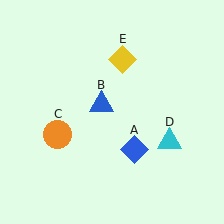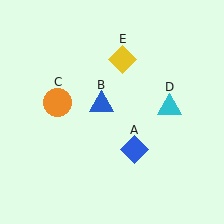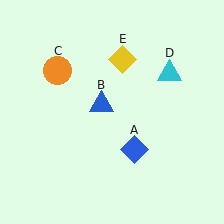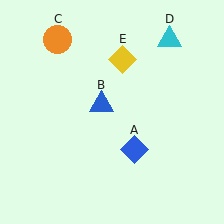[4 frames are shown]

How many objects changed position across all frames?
2 objects changed position: orange circle (object C), cyan triangle (object D).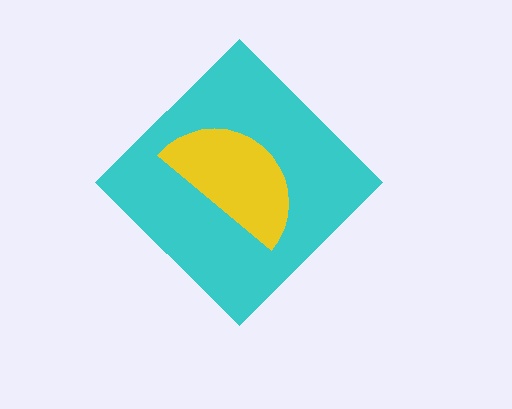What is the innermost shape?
The yellow semicircle.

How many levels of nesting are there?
2.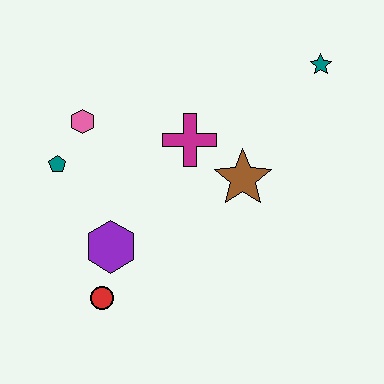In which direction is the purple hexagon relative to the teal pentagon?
The purple hexagon is below the teal pentagon.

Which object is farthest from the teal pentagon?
The teal star is farthest from the teal pentagon.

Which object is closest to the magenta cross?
The brown star is closest to the magenta cross.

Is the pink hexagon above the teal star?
No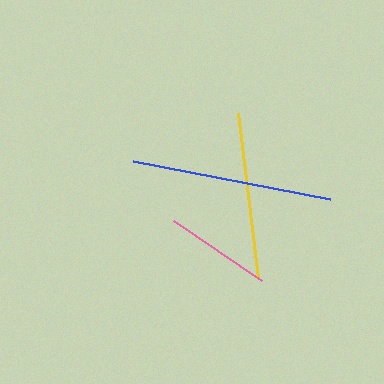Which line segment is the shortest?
The pink line is the shortest at approximately 107 pixels.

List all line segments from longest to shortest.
From longest to shortest: blue, yellow, pink.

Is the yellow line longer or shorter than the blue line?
The blue line is longer than the yellow line.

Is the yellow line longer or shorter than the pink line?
The yellow line is longer than the pink line.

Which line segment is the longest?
The blue line is the longest at approximately 201 pixels.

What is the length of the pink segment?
The pink segment is approximately 107 pixels long.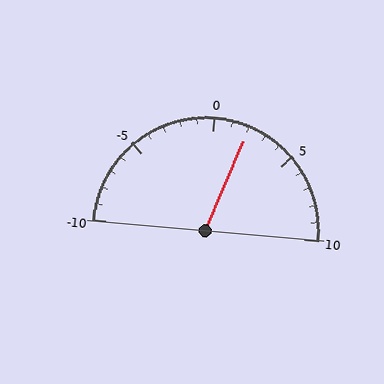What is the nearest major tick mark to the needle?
The nearest major tick mark is 0.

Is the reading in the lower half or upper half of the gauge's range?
The reading is in the upper half of the range (-10 to 10).